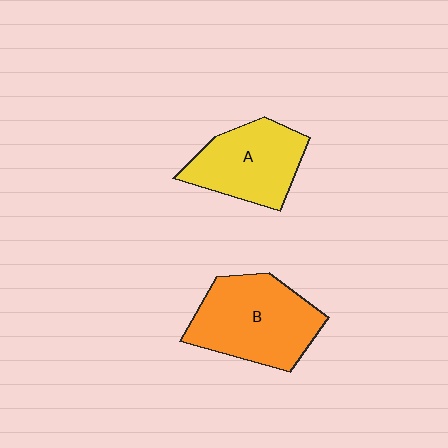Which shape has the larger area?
Shape B (orange).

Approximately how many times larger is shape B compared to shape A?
Approximately 1.2 times.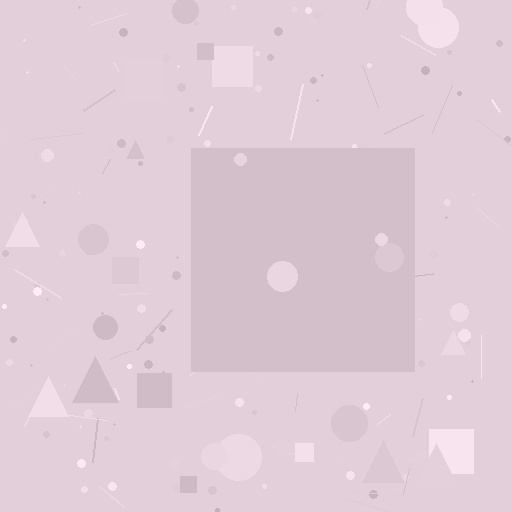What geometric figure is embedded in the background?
A square is embedded in the background.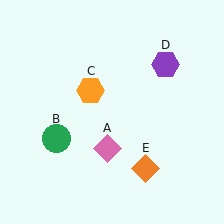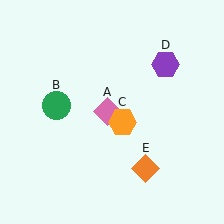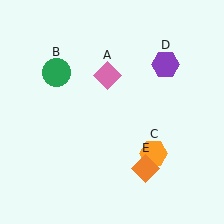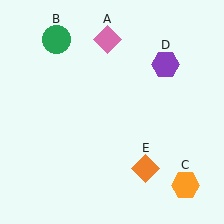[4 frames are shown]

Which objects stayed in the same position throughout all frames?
Purple hexagon (object D) and orange diamond (object E) remained stationary.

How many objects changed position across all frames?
3 objects changed position: pink diamond (object A), green circle (object B), orange hexagon (object C).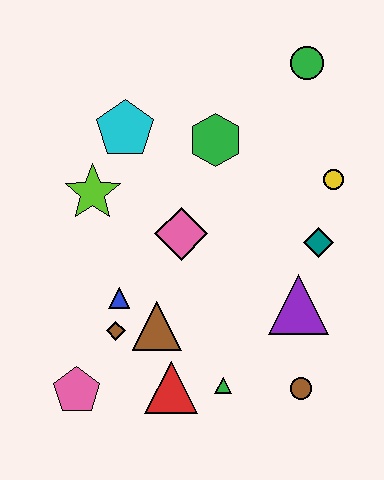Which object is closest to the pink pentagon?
The brown diamond is closest to the pink pentagon.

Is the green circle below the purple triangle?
No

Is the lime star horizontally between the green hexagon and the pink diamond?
No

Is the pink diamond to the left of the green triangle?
Yes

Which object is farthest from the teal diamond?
The pink pentagon is farthest from the teal diamond.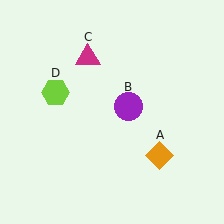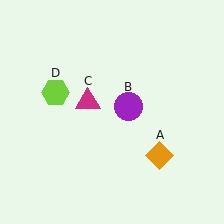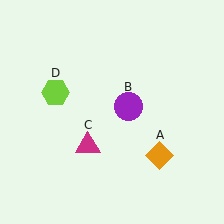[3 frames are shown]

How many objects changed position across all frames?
1 object changed position: magenta triangle (object C).